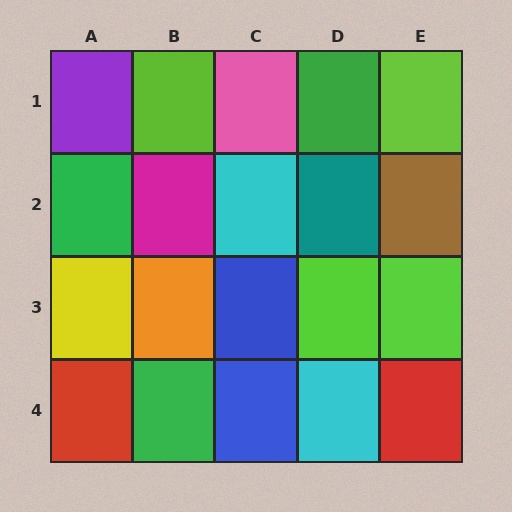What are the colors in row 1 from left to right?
Purple, lime, pink, green, lime.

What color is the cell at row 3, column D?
Lime.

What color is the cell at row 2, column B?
Magenta.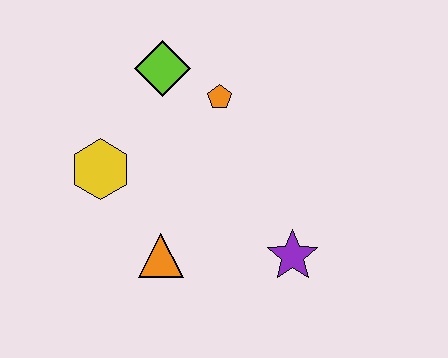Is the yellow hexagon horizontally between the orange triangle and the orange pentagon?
No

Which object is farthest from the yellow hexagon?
The purple star is farthest from the yellow hexagon.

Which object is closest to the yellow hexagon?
The orange triangle is closest to the yellow hexagon.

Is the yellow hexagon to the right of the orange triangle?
No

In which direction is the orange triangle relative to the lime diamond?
The orange triangle is below the lime diamond.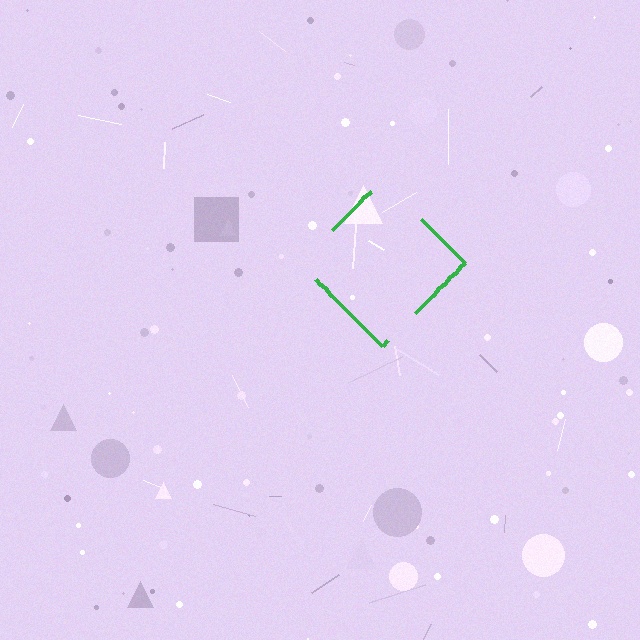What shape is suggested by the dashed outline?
The dashed outline suggests a diamond.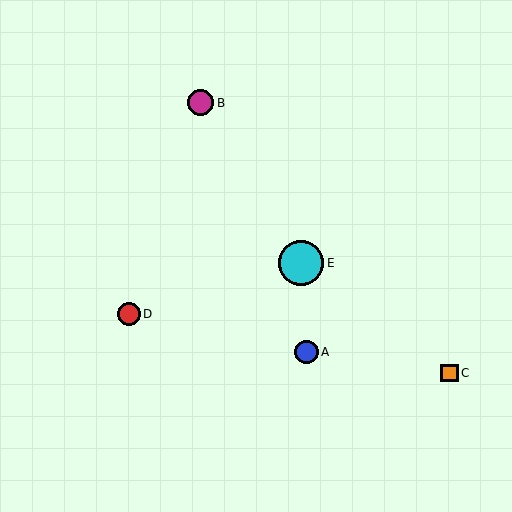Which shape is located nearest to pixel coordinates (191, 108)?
The magenta circle (labeled B) at (200, 103) is nearest to that location.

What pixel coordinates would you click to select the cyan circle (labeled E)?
Click at (301, 263) to select the cyan circle E.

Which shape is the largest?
The cyan circle (labeled E) is the largest.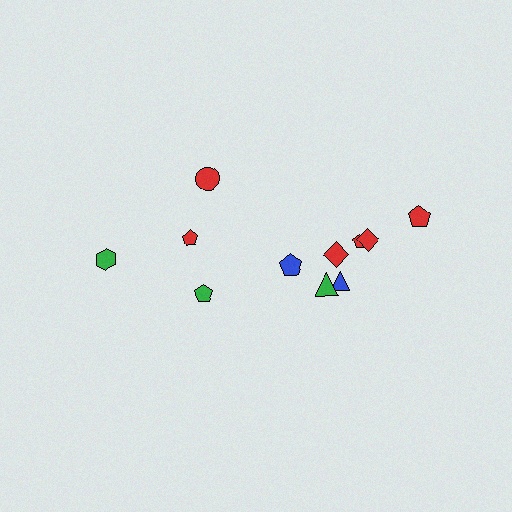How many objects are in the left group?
There are 4 objects.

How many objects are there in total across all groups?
There are 11 objects.